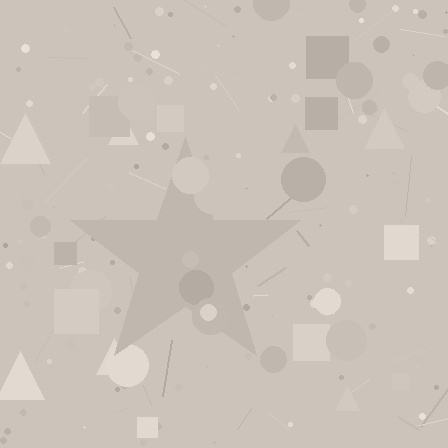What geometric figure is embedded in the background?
A star is embedded in the background.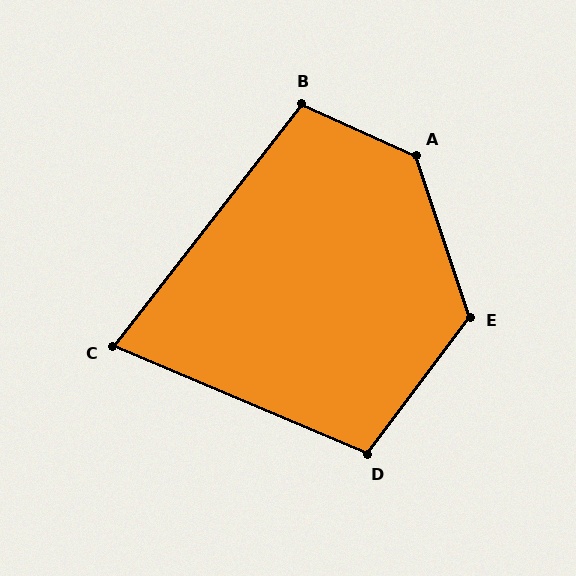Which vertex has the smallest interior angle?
C, at approximately 75 degrees.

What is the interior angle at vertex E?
Approximately 125 degrees (obtuse).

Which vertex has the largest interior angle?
A, at approximately 132 degrees.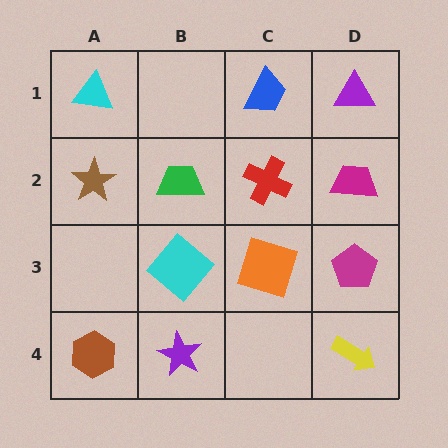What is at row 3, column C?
An orange square.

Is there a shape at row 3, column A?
No, that cell is empty.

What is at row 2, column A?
A brown star.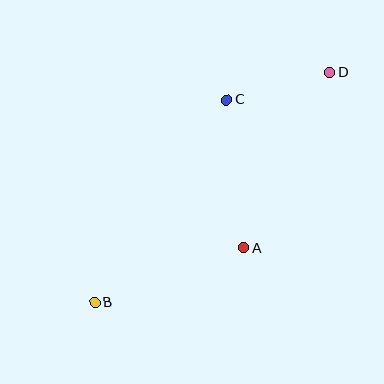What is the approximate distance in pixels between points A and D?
The distance between A and D is approximately 196 pixels.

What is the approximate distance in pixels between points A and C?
The distance between A and C is approximately 149 pixels.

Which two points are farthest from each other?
Points B and D are farthest from each other.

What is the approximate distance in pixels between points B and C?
The distance between B and C is approximately 242 pixels.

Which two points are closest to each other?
Points C and D are closest to each other.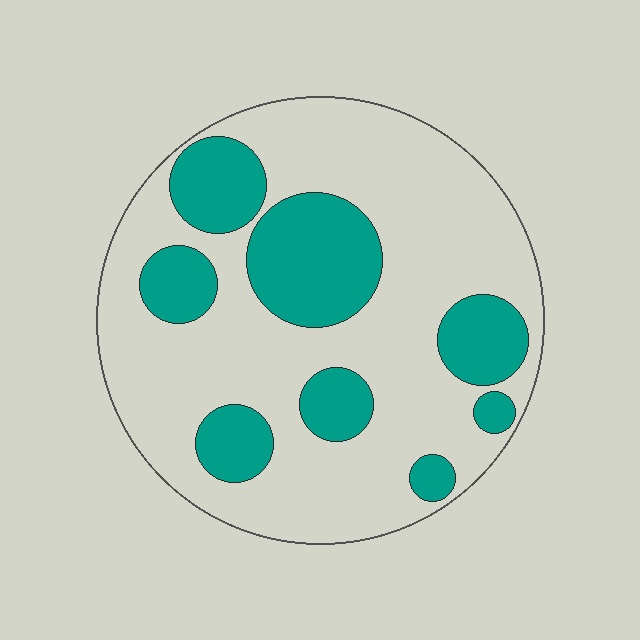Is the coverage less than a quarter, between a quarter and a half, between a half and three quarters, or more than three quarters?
Between a quarter and a half.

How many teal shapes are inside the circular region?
8.